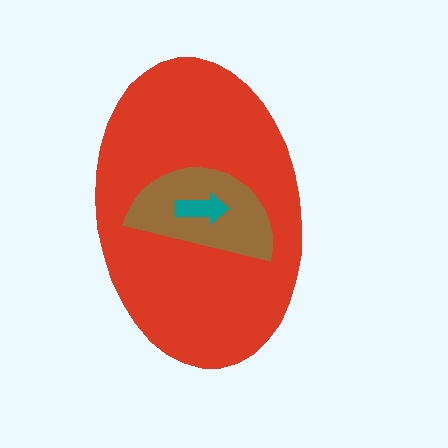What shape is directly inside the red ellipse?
The brown semicircle.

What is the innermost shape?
The teal arrow.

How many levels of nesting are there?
3.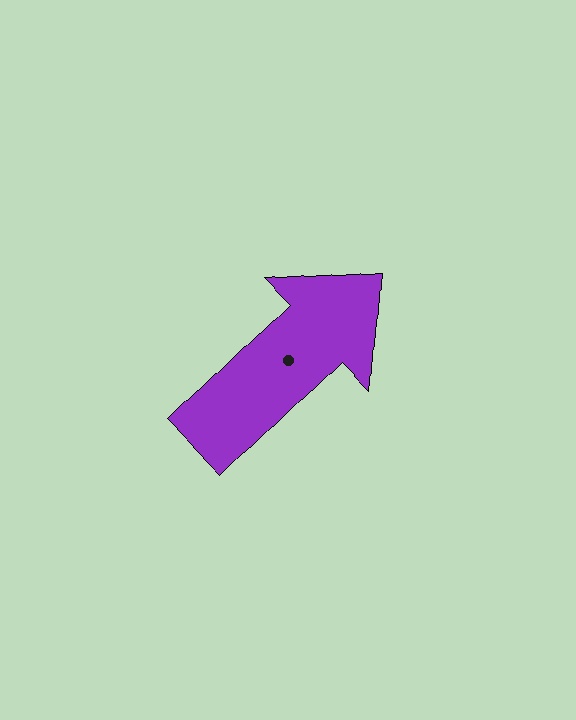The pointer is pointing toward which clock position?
Roughly 2 o'clock.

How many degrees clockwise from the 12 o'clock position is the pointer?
Approximately 46 degrees.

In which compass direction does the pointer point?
Northeast.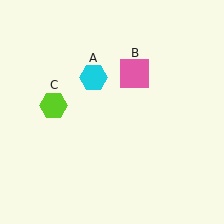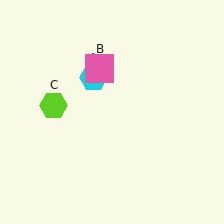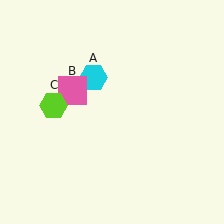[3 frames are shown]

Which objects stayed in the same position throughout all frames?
Cyan hexagon (object A) and lime hexagon (object C) remained stationary.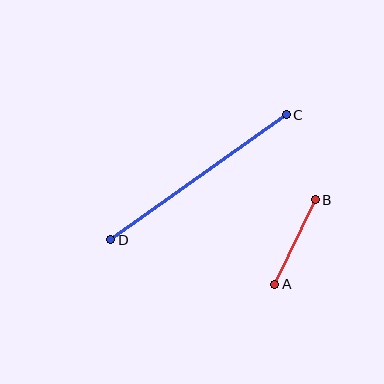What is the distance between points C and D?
The distance is approximately 215 pixels.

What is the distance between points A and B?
The distance is approximately 94 pixels.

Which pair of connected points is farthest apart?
Points C and D are farthest apart.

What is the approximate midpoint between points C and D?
The midpoint is at approximately (198, 177) pixels.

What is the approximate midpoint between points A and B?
The midpoint is at approximately (295, 242) pixels.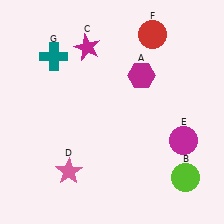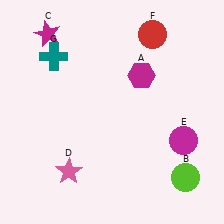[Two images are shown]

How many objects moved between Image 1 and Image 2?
1 object moved between the two images.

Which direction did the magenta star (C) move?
The magenta star (C) moved left.